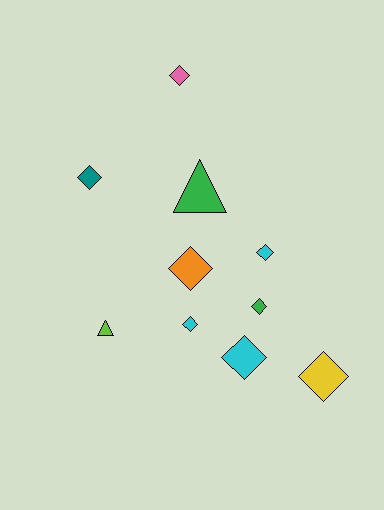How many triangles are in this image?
There are 2 triangles.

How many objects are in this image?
There are 10 objects.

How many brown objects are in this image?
There are no brown objects.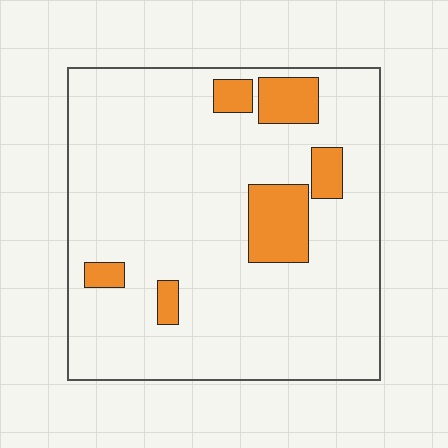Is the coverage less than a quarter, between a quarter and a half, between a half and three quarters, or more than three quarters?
Less than a quarter.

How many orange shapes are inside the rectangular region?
6.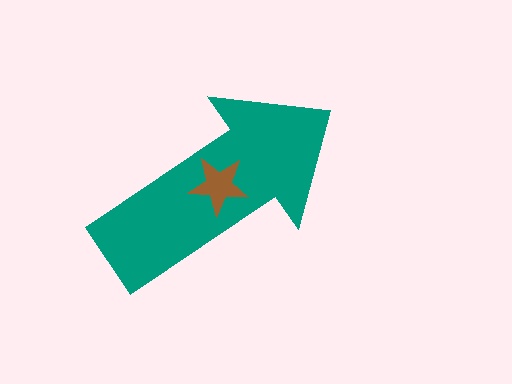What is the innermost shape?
The brown star.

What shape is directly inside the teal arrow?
The brown star.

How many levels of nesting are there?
2.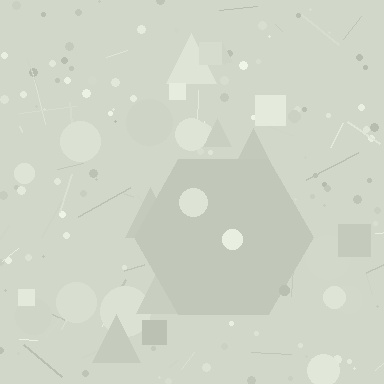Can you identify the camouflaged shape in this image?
The camouflaged shape is a hexagon.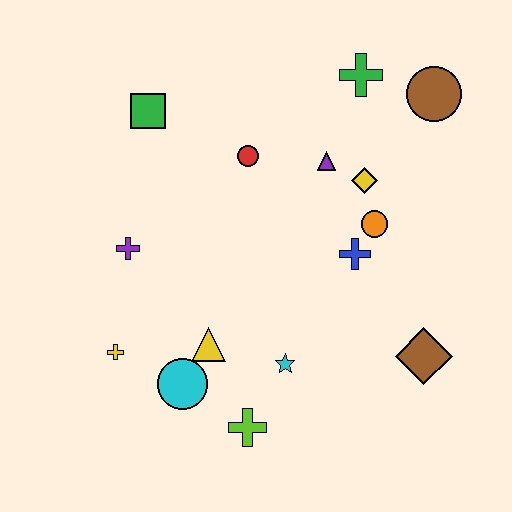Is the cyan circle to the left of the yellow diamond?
Yes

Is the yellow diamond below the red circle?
Yes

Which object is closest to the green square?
The red circle is closest to the green square.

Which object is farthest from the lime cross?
The brown circle is farthest from the lime cross.